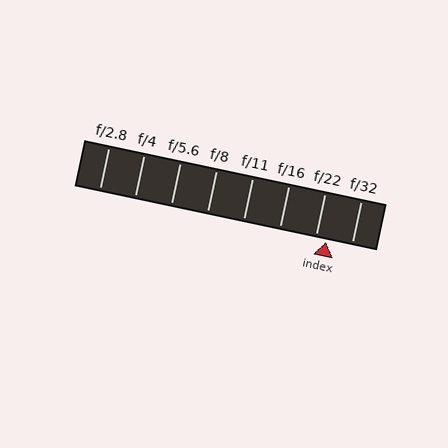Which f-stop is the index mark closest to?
The index mark is closest to f/22.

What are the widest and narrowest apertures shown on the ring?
The widest aperture shown is f/2.8 and the narrowest is f/32.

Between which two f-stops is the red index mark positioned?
The index mark is between f/22 and f/32.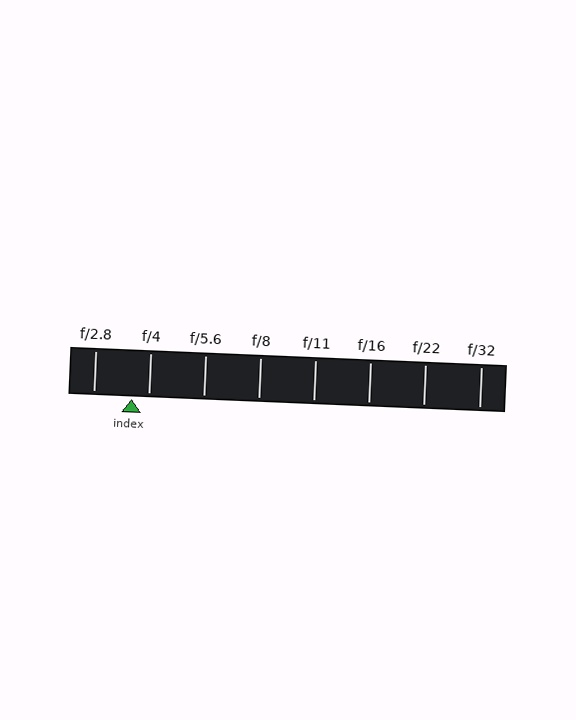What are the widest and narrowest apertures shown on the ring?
The widest aperture shown is f/2.8 and the narrowest is f/32.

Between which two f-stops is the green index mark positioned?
The index mark is between f/2.8 and f/4.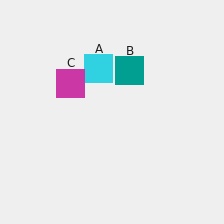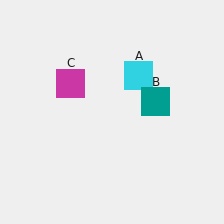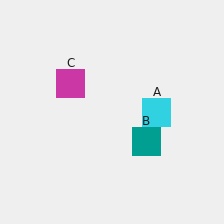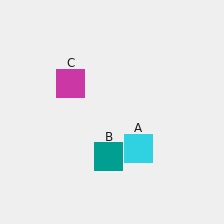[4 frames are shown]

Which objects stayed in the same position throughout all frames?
Magenta square (object C) remained stationary.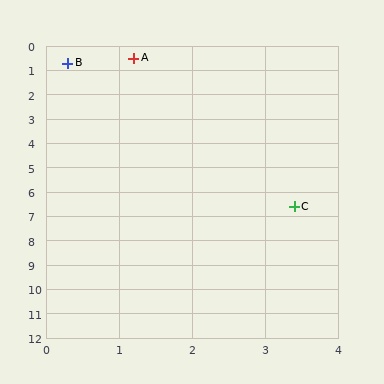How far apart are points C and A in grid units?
Points C and A are about 6.5 grid units apart.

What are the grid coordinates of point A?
Point A is at approximately (1.2, 0.5).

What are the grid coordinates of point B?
Point B is at approximately (0.3, 0.7).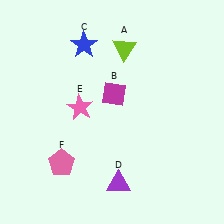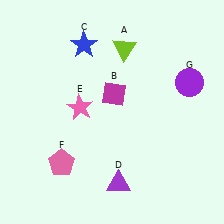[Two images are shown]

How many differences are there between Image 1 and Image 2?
There is 1 difference between the two images.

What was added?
A purple circle (G) was added in Image 2.